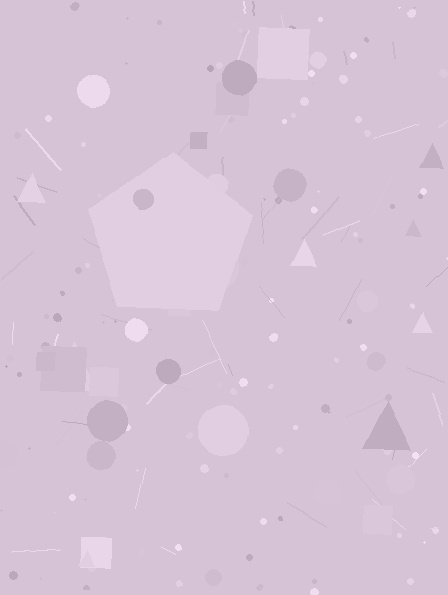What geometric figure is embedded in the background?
A pentagon is embedded in the background.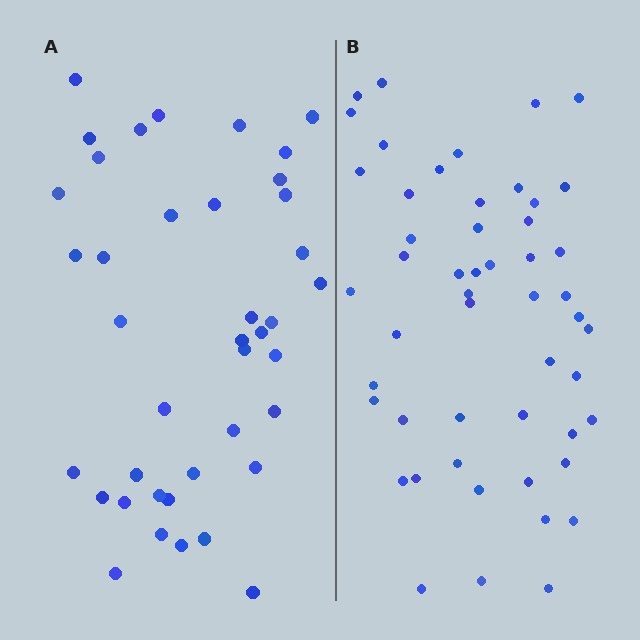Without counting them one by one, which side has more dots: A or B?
Region B (the right region) has more dots.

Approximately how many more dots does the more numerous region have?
Region B has roughly 12 or so more dots than region A.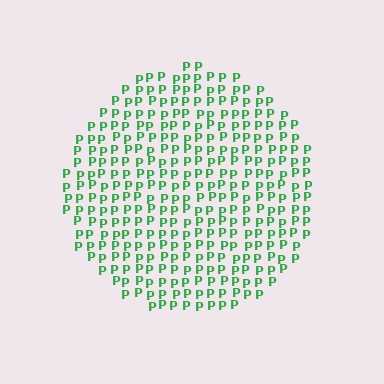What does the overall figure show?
The overall figure shows a circle.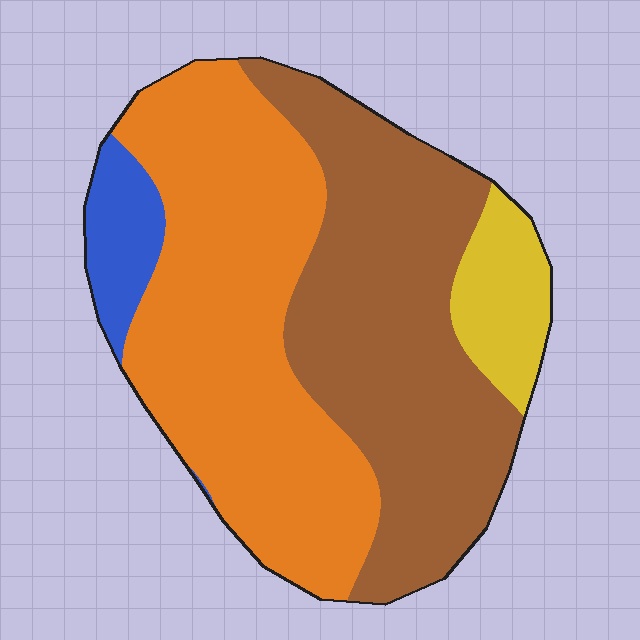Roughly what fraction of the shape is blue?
Blue takes up about one tenth (1/10) of the shape.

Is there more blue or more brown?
Brown.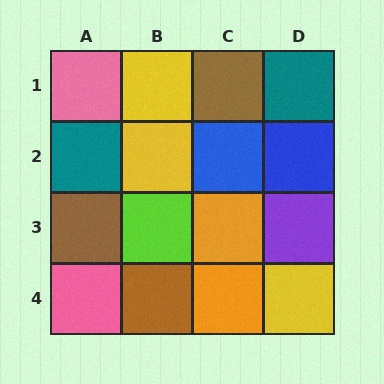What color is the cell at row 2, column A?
Teal.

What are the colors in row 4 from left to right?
Pink, brown, orange, yellow.